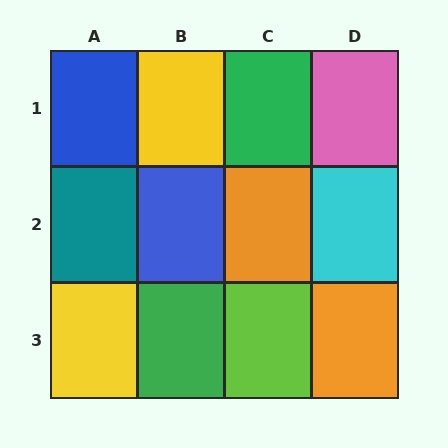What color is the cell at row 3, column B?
Green.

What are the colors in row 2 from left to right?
Teal, blue, orange, cyan.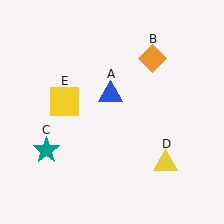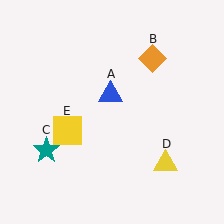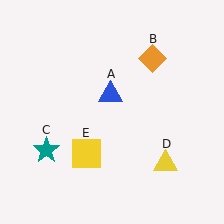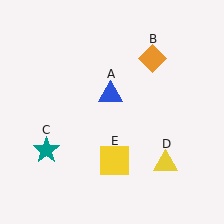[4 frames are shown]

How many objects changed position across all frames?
1 object changed position: yellow square (object E).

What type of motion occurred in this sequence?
The yellow square (object E) rotated counterclockwise around the center of the scene.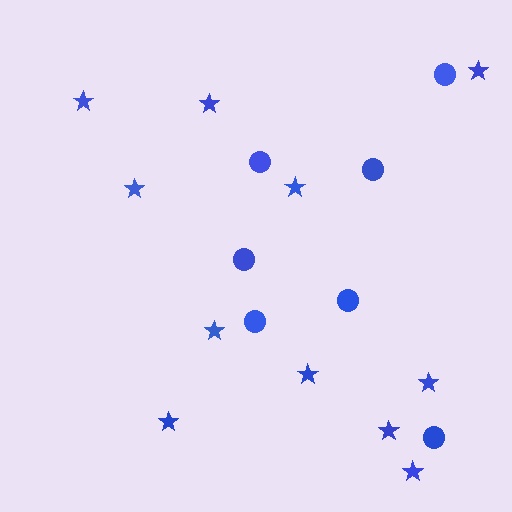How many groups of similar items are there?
There are 2 groups: one group of stars (11) and one group of circles (7).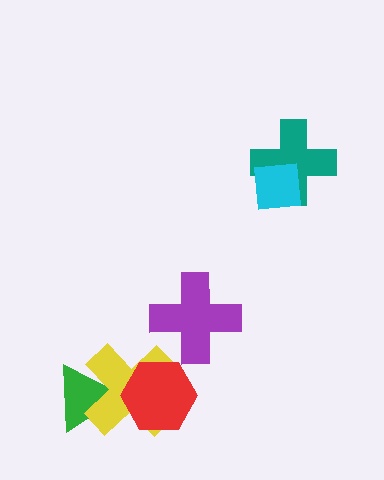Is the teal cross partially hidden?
Yes, it is partially covered by another shape.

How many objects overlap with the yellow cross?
2 objects overlap with the yellow cross.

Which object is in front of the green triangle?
The yellow cross is in front of the green triangle.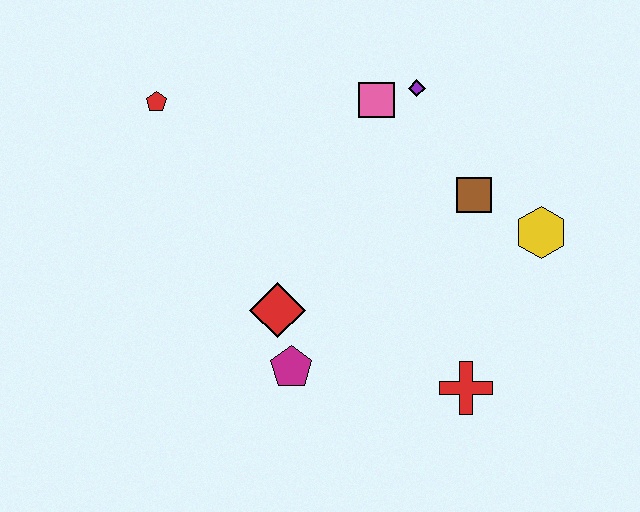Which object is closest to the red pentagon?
The pink square is closest to the red pentagon.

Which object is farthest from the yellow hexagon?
The red pentagon is farthest from the yellow hexagon.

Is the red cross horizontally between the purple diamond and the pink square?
No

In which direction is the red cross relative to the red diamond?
The red cross is to the right of the red diamond.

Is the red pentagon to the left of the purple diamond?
Yes